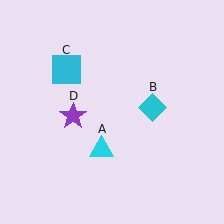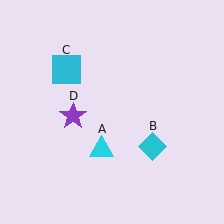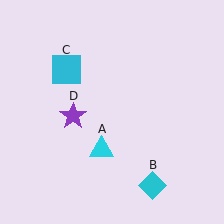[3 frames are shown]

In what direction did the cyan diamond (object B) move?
The cyan diamond (object B) moved down.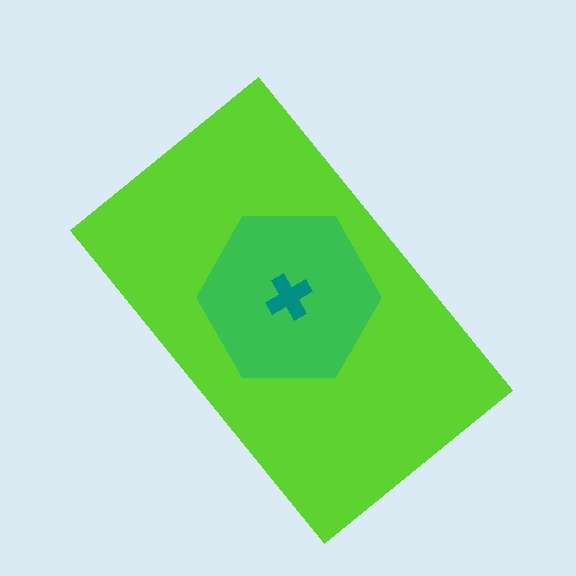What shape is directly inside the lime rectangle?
The green hexagon.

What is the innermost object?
The teal cross.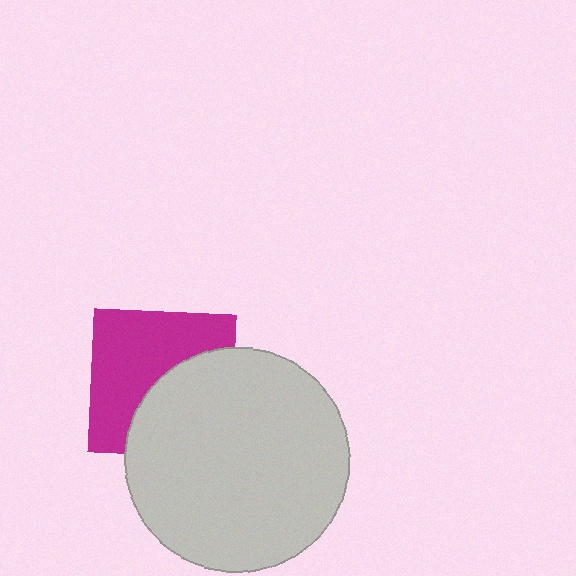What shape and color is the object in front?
The object in front is a light gray circle.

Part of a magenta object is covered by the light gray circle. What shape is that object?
It is a square.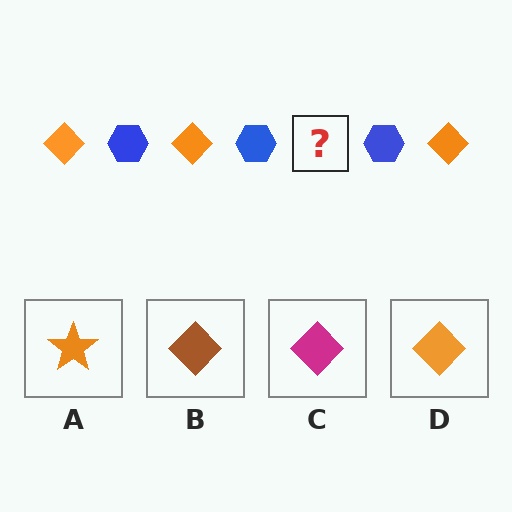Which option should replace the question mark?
Option D.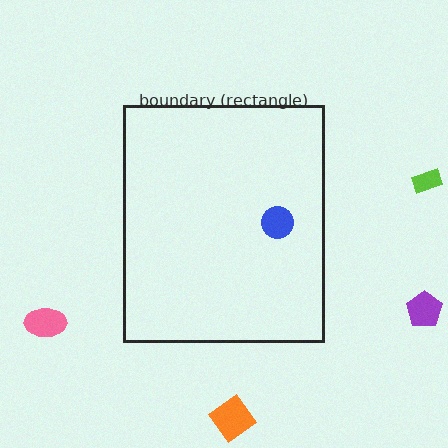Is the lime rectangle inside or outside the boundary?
Outside.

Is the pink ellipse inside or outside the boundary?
Outside.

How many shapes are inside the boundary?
1 inside, 4 outside.